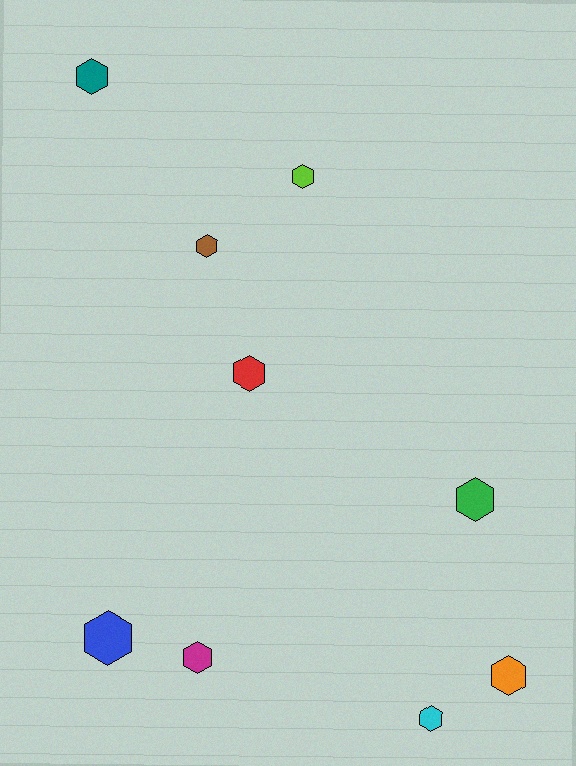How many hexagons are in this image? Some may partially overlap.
There are 9 hexagons.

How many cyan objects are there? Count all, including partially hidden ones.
There is 1 cyan object.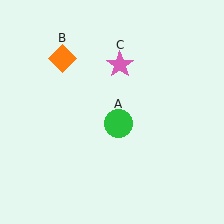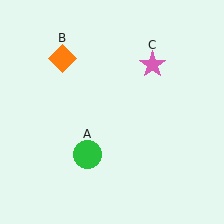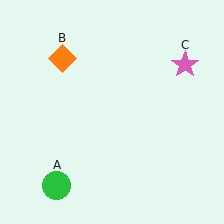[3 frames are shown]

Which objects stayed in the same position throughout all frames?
Orange diamond (object B) remained stationary.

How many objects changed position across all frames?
2 objects changed position: green circle (object A), pink star (object C).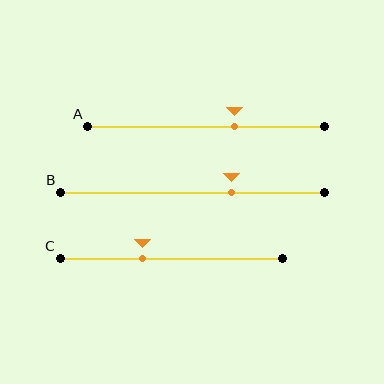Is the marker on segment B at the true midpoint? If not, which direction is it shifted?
No, the marker on segment B is shifted to the right by about 15% of the segment length.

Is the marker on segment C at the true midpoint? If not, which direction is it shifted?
No, the marker on segment C is shifted to the left by about 13% of the segment length.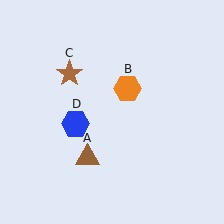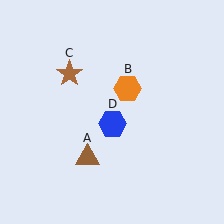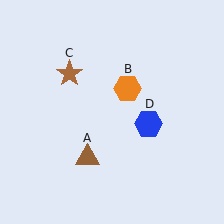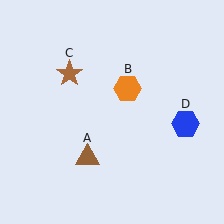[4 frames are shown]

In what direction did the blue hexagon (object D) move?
The blue hexagon (object D) moved right.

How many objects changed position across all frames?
1 object changed position: blue hexagon (object D).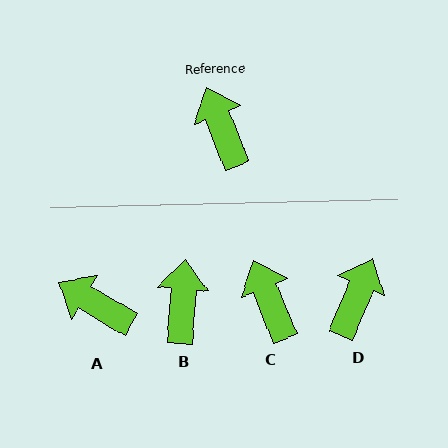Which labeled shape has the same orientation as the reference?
C.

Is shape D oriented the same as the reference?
No, it is off by about 44 degrees.